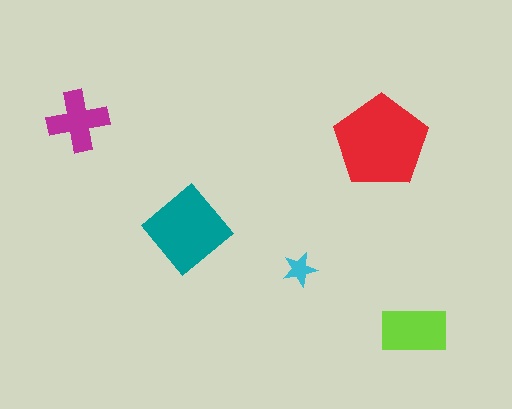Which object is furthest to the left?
The magenta cross is leftmost.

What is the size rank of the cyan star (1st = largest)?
5th.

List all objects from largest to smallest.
The red pentagon, the teal diamond, the lime rectangle, the magenta cross, the cyan star.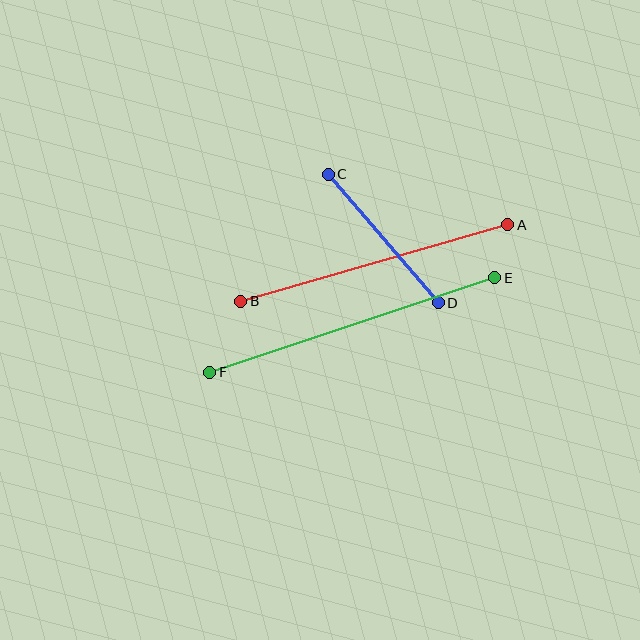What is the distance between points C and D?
The distance is approximately 169 pixels.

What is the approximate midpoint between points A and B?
The midpoint is at approximately (374, 263) pixels.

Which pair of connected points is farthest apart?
Points E and F are farthest apart.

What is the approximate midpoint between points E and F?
The midpoint is at approximately (352, 325) pixels.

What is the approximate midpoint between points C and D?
The midpoint is at approximately (383, 239) pixels.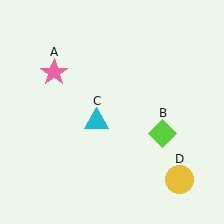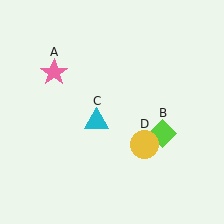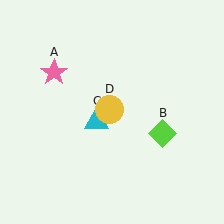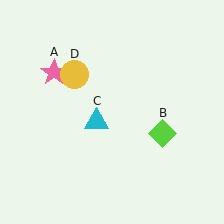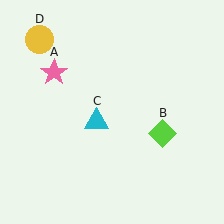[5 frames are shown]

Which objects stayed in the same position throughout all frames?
Pink star (object A) and lime diamond (object B) and cyan triangle (object C) remained stationary.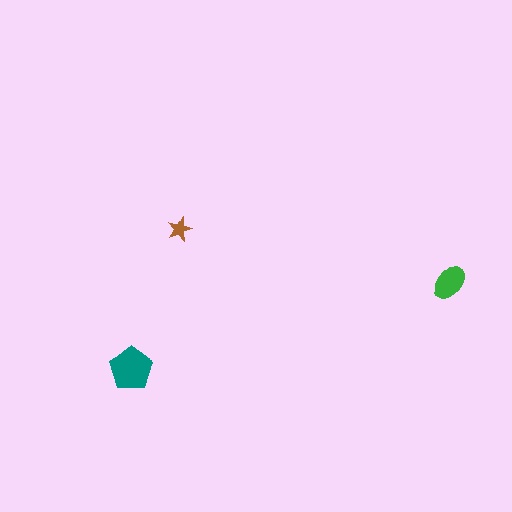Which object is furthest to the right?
The green ellipse is rightmost.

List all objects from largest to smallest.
The teal pentagon, the green ellipse, the brown star.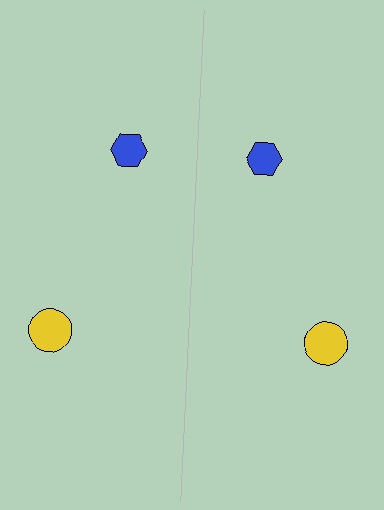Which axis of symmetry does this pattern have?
The pattern has a vertical axis of symmetry running through the center of the image.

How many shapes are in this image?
There are 4 shapes in this image.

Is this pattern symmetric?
Yes, this pattern has bilateral (reflection) symmetry.